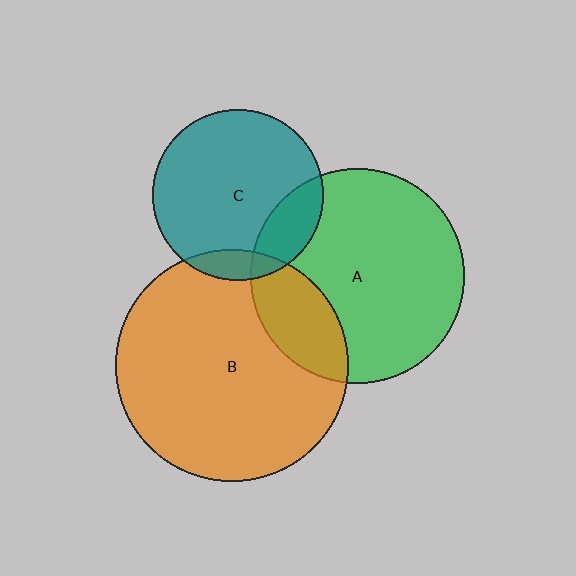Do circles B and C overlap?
Yes.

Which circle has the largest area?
Circle B (orange).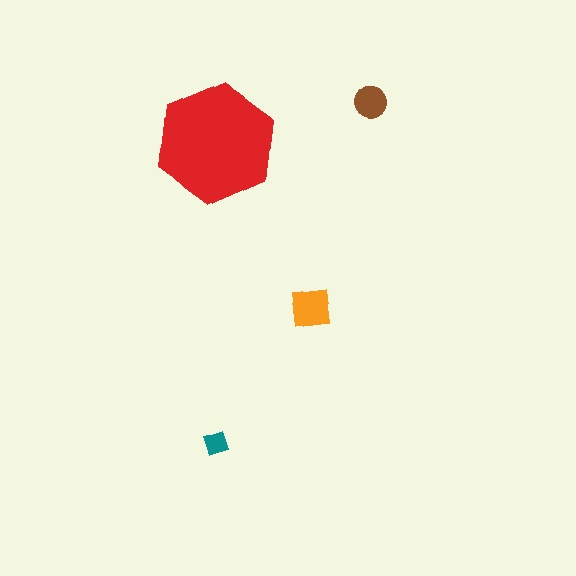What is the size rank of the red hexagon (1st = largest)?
1st.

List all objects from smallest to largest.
The teal diamond, the brown circle, the orange square, the red hexagon.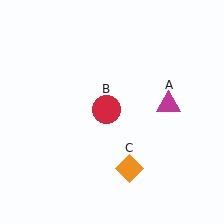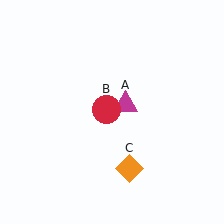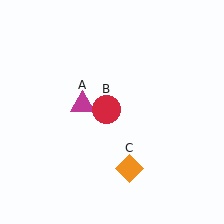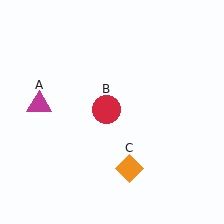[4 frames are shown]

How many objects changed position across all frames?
1 object changed position: magenta triangle (object A).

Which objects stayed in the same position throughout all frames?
Red circle (object B) and orange diamond (object C) remained stationary.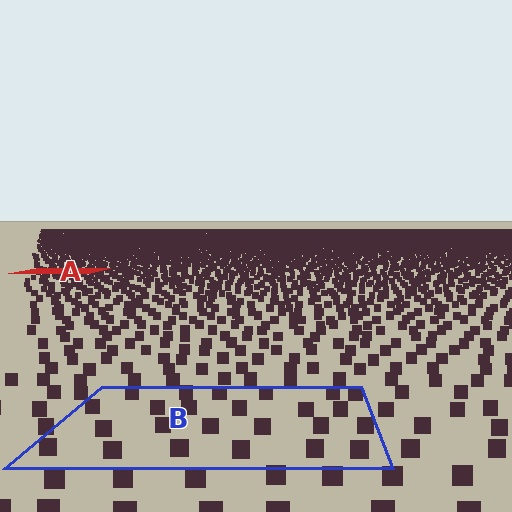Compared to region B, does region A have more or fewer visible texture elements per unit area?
Region A has more texture elements per unit area — they are packed more densely because it is farther away.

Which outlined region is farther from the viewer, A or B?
Region A is farther from the viewer — the texture elements inside it appear smaller and more densely packed.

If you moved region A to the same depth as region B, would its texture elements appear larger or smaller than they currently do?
They would appear larger. At a closer depth, the same texture elements are projected at a bigger on-screen size.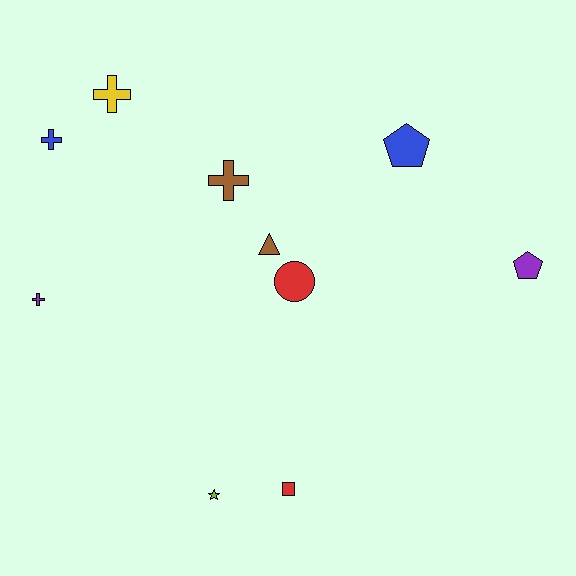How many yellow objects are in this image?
There is 1 yellow object.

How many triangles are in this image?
There is 1 triangle.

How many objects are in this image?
There are 10 objects.